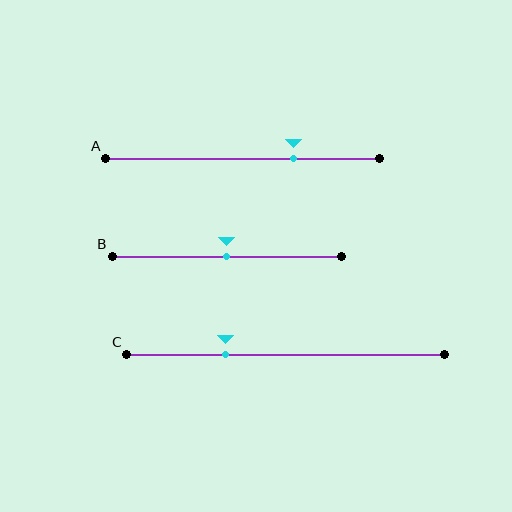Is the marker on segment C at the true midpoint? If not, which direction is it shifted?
No, the marker on segment C is shifted to the left by about 19% of the segment length.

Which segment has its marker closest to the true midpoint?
Segment B has its marker closest to the true midpoint.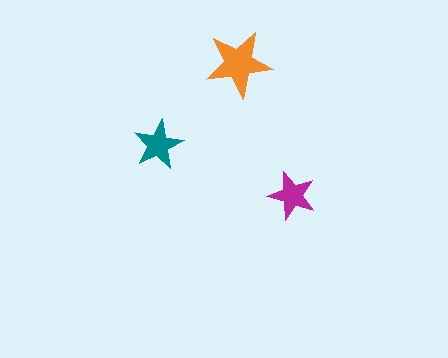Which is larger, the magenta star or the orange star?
The orange one.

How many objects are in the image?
There are 3 objects in the image.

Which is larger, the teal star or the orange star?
The orange one.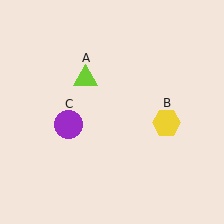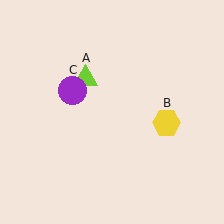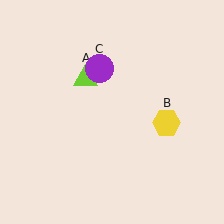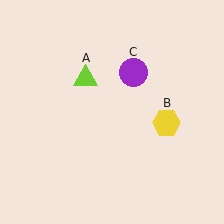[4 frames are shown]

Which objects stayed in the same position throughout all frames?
Lime triangle (object A) and yellow hexagon (object B) remained stationary.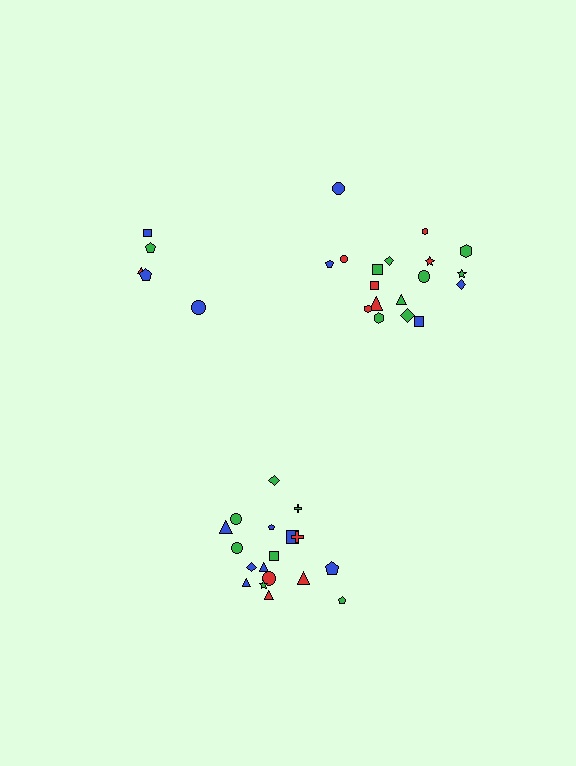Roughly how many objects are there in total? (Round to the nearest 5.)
Roughly 40 objects in total.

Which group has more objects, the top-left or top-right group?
The top-right group.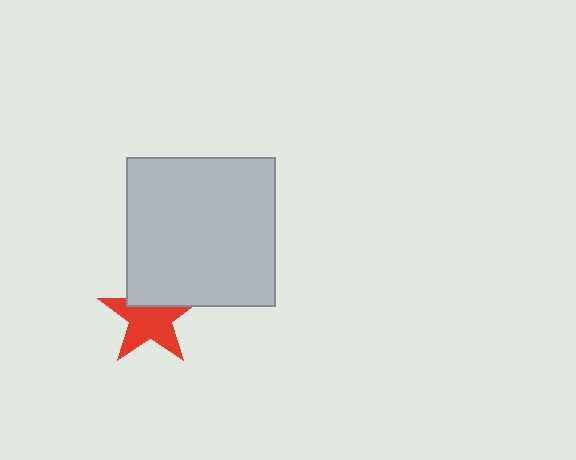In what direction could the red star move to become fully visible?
The red star could move down. That would shift it out from behind the light gray square entirely.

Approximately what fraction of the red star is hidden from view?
Roughly 33% of the red star is hidden behind the light gray square.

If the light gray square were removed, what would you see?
You would see the complete red star.